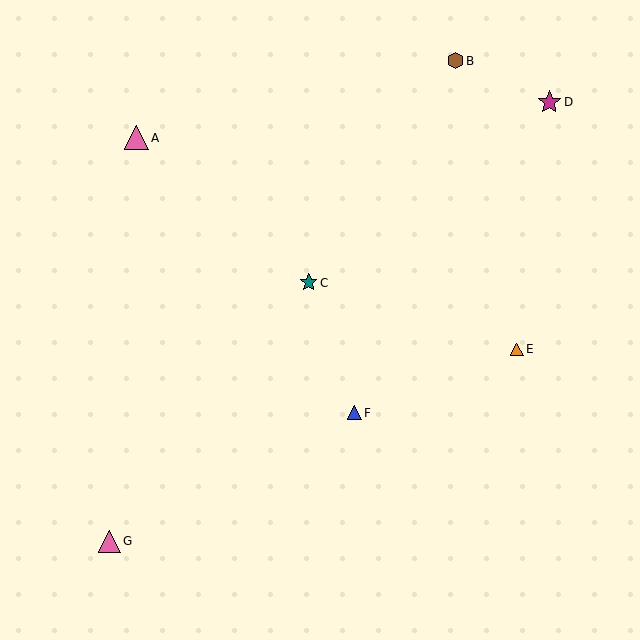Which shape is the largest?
The pink triangle (labeled A) is the largest.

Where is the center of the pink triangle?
The center of the pink triangle is at (136, 138).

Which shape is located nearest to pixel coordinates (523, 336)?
The orange triangle (labeled E) at (517, 349) is nearest to that location.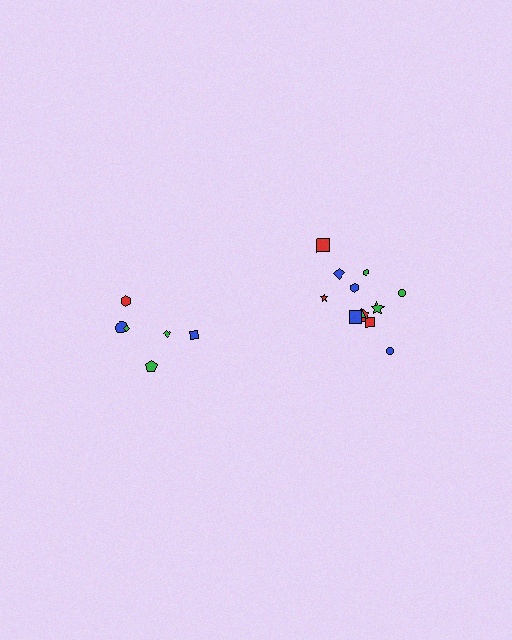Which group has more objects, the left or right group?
The right group.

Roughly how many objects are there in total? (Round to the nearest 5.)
Roughly 20 objects in total.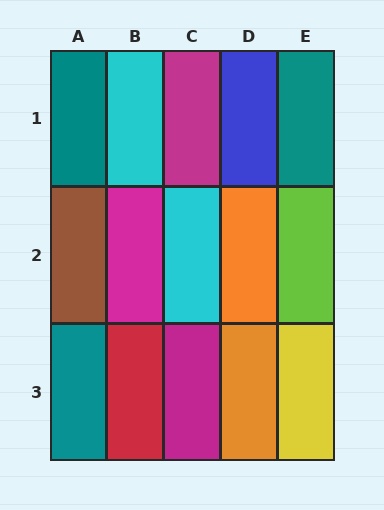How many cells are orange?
2 cells are orange.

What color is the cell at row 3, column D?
Orange.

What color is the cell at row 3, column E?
Yellow.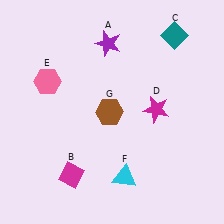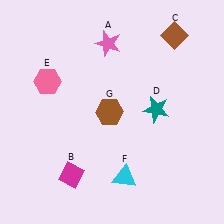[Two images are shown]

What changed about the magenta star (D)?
In Image 1, D is magenta. In Image 2, it changed to teal.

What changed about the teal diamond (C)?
In Image 1, C is teal. In Image 2, it changed to brown.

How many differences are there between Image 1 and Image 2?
There are 3 differences between the two images.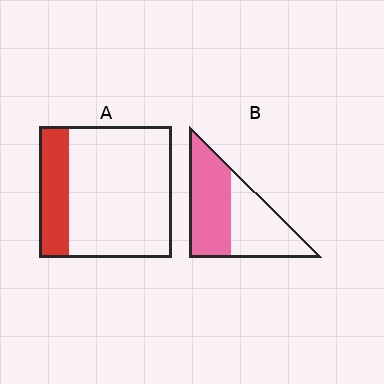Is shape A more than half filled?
No.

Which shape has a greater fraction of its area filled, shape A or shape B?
Shape B.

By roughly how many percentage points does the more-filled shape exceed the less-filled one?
By roughly 30 percentage points (B over A).